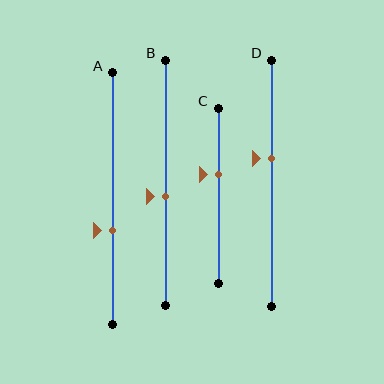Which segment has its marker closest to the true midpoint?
Segment B has its marker closest to the true midpoint.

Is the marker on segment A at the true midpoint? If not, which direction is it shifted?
No, the marker on segment A is shifted downward by about 13% of the segment length.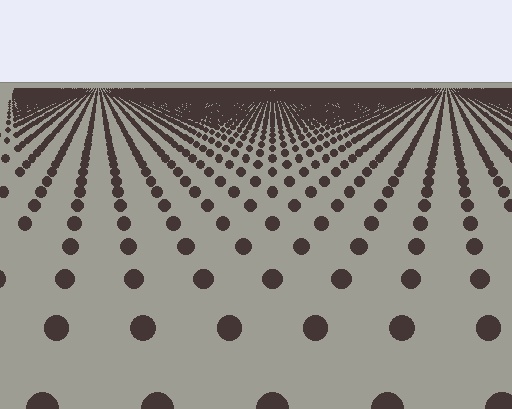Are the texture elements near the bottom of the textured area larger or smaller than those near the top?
Larger. Near the bottom, elements are closer to the viewer and appear at a bigger on-screen size.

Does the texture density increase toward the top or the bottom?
Density increases toward the top.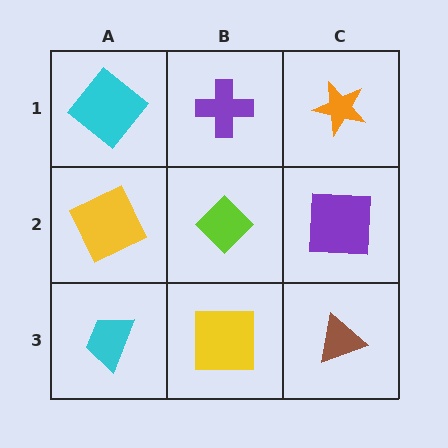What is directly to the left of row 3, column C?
A yellow square.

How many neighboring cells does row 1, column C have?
2.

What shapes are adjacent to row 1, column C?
A purple square (row 2, column C), a purple cross (row 1, column B).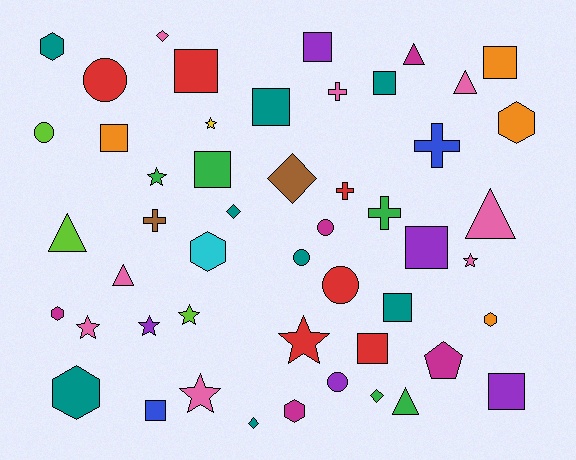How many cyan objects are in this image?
There is 1 cyan object.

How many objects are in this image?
There are 50 objects.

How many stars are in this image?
There are 8 stars.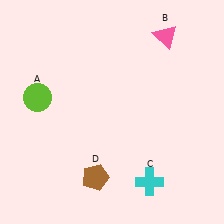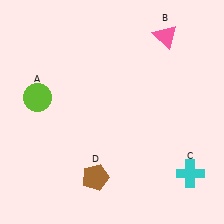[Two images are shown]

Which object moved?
The cyan cross (C) moved right.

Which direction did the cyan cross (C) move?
The cyan cross (C) moved right.